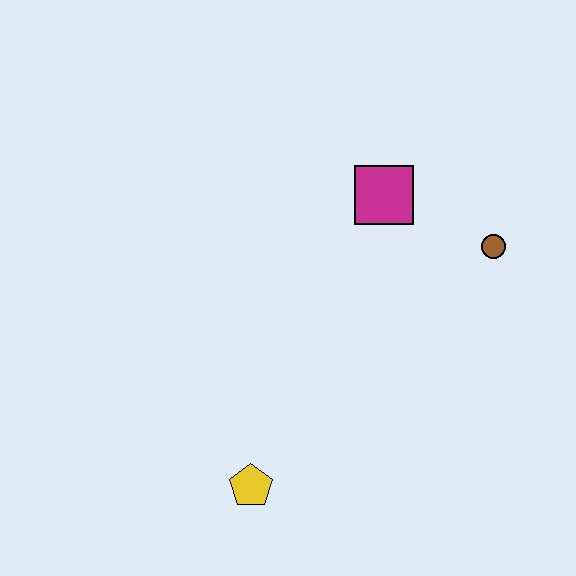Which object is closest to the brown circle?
The magenta square is closest to the brown circle.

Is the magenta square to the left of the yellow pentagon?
No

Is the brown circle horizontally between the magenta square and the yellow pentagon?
No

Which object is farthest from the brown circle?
The yellow pentagon is farthest from the brown circle.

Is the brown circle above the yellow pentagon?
Yes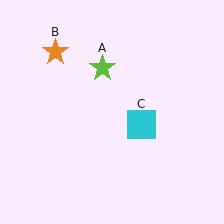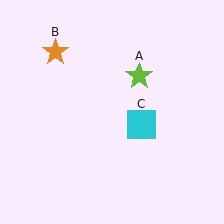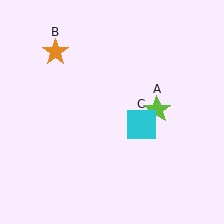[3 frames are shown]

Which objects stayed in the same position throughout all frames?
Orange star (object B) and cyan square (object C) remained stationary.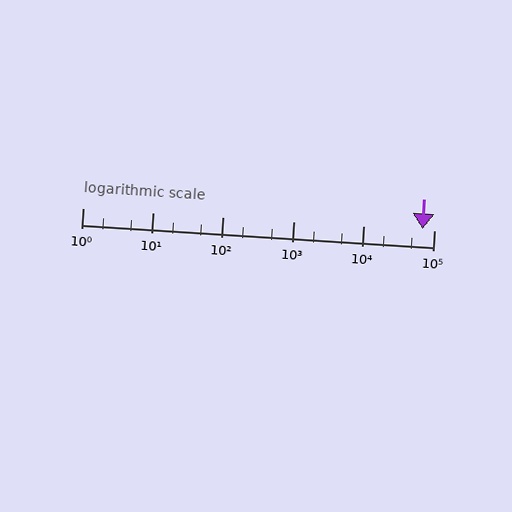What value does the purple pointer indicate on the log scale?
The pointer indicates approximately 68000.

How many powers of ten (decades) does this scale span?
The scale spans 5 decades, from 1 to 100000.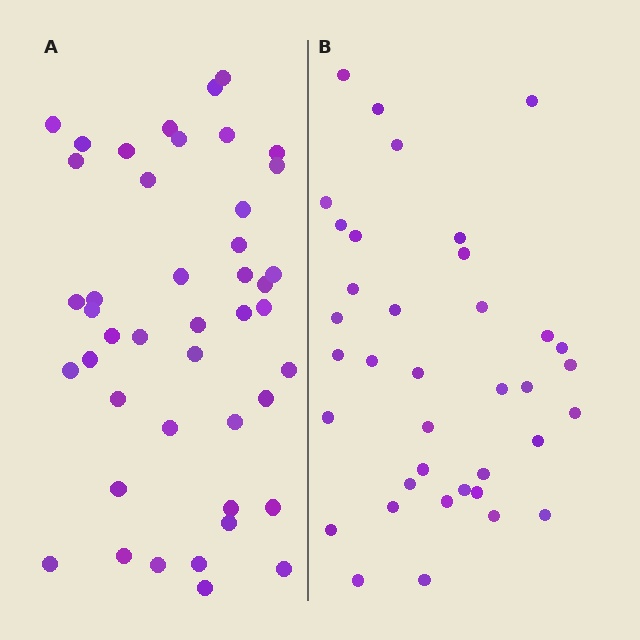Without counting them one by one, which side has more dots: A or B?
Region A (the left region) has more dots.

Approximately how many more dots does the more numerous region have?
Region A has roughly 8 or so more dots than region B.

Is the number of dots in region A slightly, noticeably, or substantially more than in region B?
Region A has only slightly more — the two regions are fairly close. The ratio is roughly 1.2 to 1.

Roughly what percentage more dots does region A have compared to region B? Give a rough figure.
About 20% more.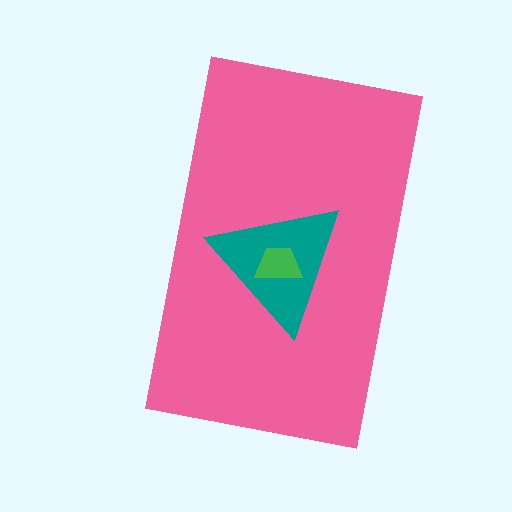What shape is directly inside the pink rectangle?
The teal triangle.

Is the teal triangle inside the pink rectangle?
Yes.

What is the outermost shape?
The pink rectangle.